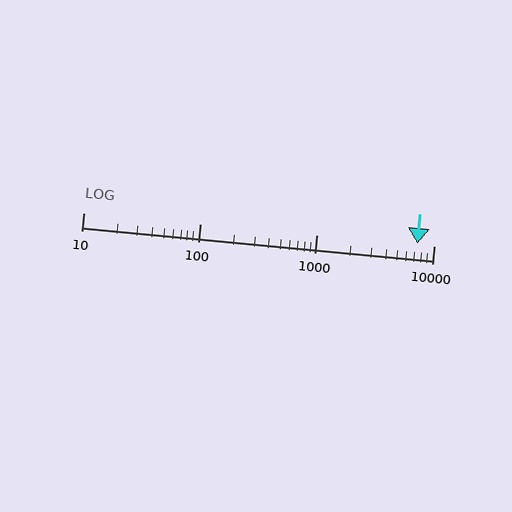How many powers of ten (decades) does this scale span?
The scale spans 3 decades, from 10 to 10000.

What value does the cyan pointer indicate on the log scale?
The pointer indicates approximately 7200.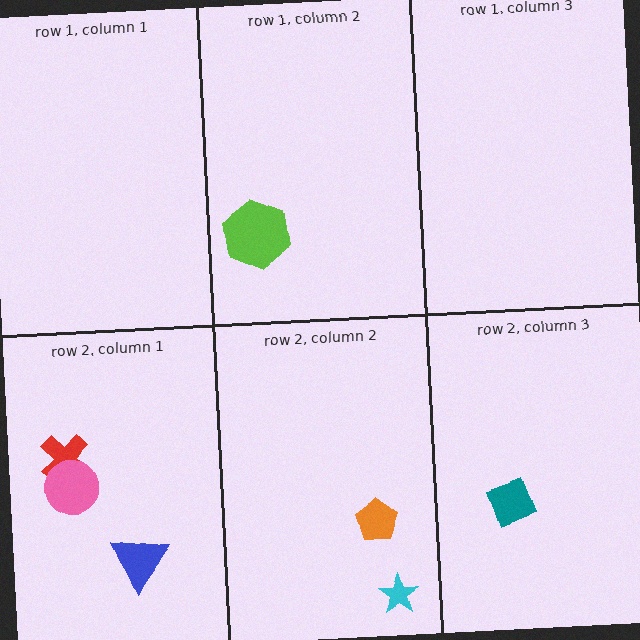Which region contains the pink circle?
The row 2, column 1 region.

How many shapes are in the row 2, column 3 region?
1.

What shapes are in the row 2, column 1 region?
The red cross, the blue triangle, the pink circle.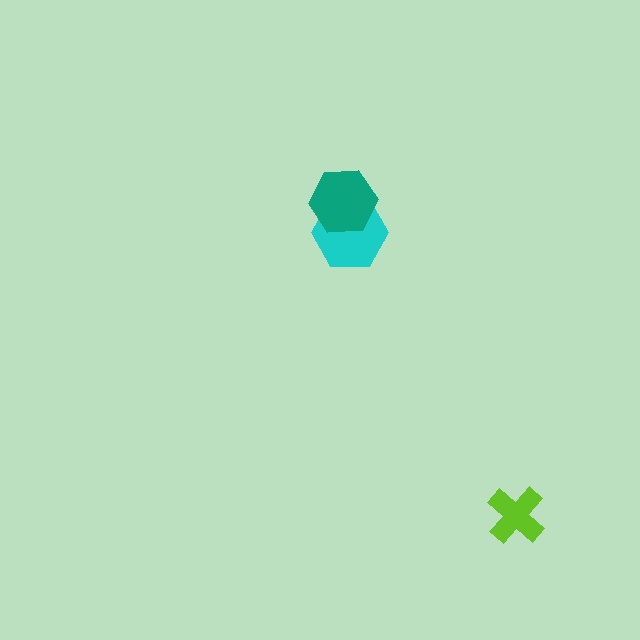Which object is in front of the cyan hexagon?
The teal hexagon is in front of the cyan hexagon.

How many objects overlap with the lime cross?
0 objects overlap with the lime cross.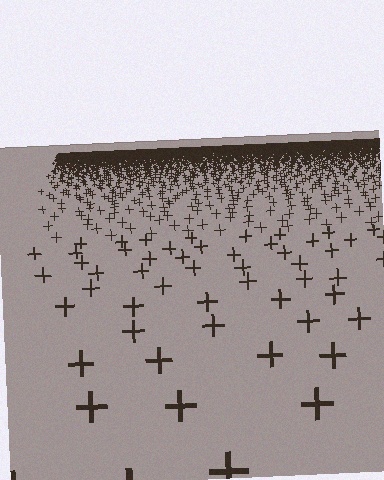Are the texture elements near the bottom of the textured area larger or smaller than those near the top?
Larger. Near the bottom, elements are closer to the viewer and appear at a bigger on-screen size.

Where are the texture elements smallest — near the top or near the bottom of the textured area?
Near the top.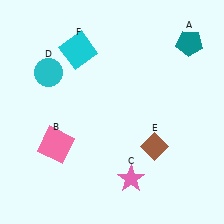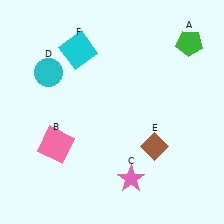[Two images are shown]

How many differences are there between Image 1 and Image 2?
There is 1 difference between the two images.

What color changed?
The pentagon (A) changed from teal in Image 1 to green in Image 2.